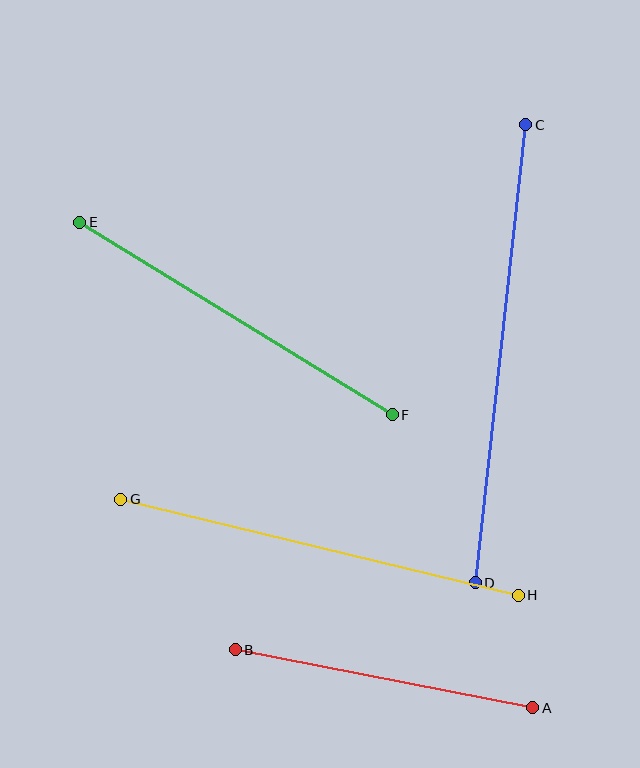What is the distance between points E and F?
The distance is approximately 367 pixels.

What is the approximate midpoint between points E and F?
The midpoint is at approximately (236, 318) pixels.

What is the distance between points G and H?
The distance is approximately 409 pixels.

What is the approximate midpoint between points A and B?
The midpoint is at approximately (384, 679) pixels.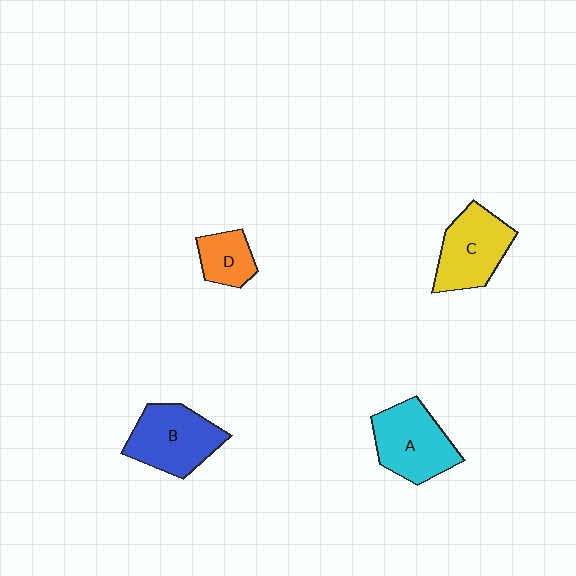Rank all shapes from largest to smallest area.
From largest to smallest: B (blue), A (cyan), C (yellow), D (orange).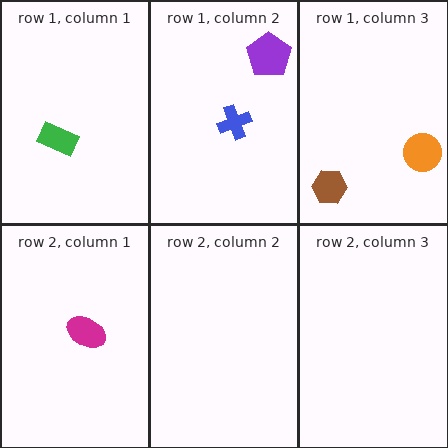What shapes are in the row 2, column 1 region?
The magenta ellipse.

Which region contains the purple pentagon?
The row 1, column 2 region.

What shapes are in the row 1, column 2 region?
The purple pentagon, the blue cross.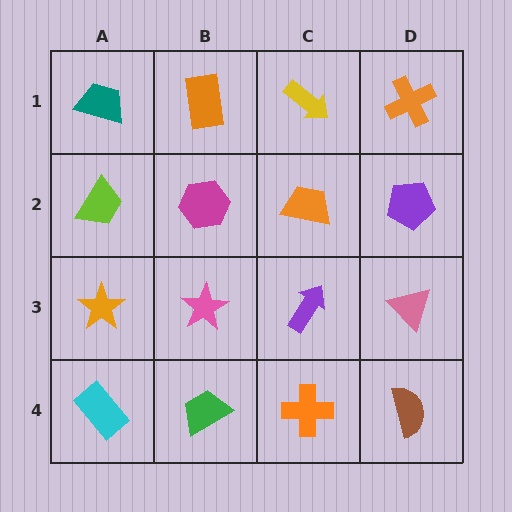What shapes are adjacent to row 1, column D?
A purple pentagon (row 2, column D), a yellow arrow (row 1, column C).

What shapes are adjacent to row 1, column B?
A magenta hexagon (row 2, column B), a teal trapezoid (row 1, column A), a yellow arrow (row 1, column C).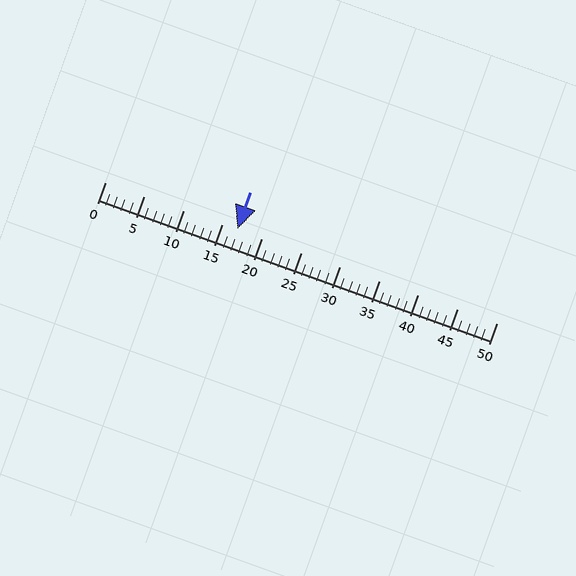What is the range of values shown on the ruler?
The ruler shows values from 0 to 50.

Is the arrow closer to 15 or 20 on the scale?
The arrow is closer to 15.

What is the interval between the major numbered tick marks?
The major tick marks are spaced 5 units apart.